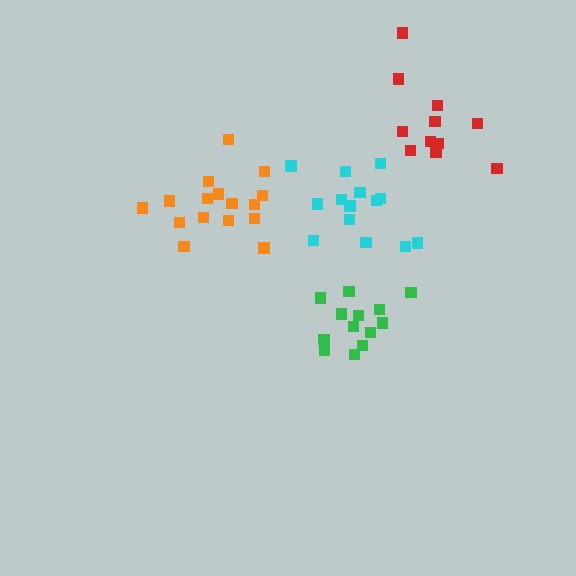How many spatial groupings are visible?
There are 4 spatial groupings.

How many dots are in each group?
Group 1: 14 dots, Group 2: 11 dots, Group 3: 13 dots, Group 4: 16 dots (54 total).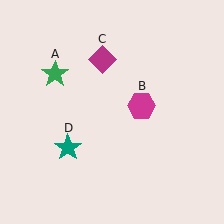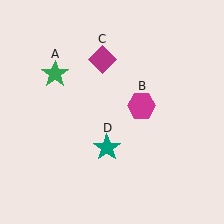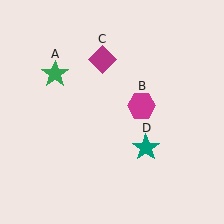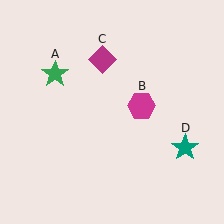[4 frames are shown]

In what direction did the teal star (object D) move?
The teal star (object D) moved right.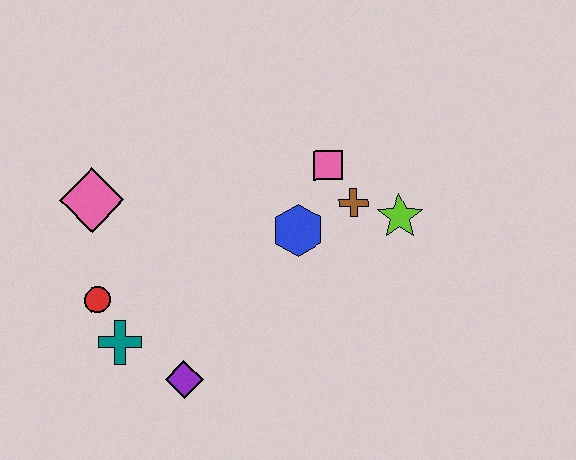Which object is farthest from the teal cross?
The lime star is farthest from the teal cross.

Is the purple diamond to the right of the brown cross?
No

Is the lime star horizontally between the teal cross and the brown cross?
No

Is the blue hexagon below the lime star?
Yes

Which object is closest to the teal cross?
The red circle is closest to the teal cross.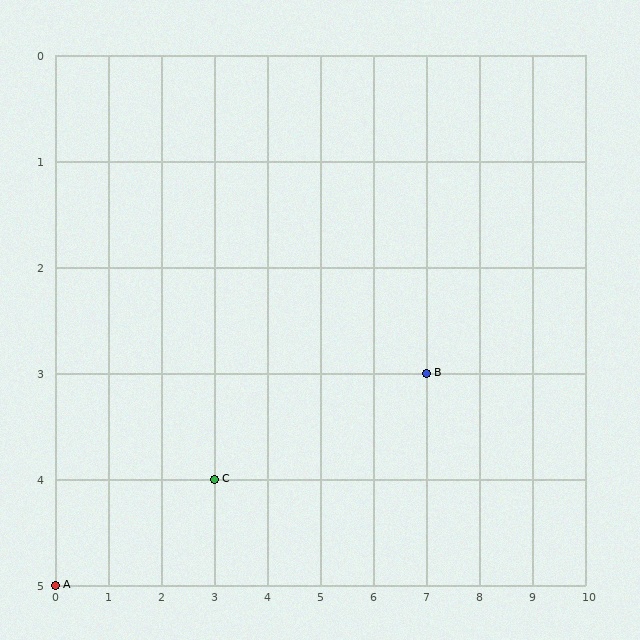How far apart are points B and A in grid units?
Points B and A are 7 columns and 2 rows apart (about 7.3 grid units diagonally).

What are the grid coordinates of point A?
Point A is at grid coordinates (0, 5).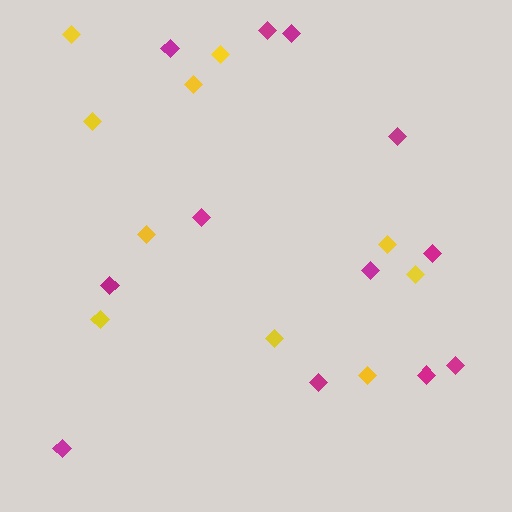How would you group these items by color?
There are 2 groups: one group of yellow diamonds (10) and one group of magenta diamonds (12).